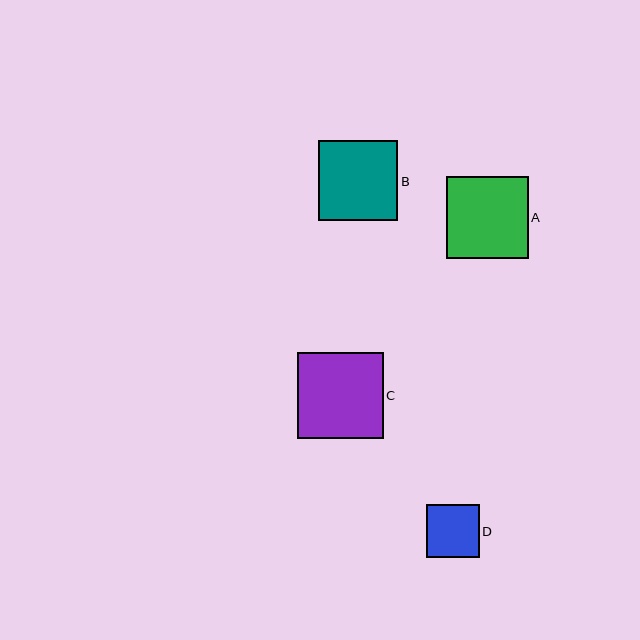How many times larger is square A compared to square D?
Square A is approximately 1.5 times the size of square D.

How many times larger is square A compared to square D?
Square A is approximately 1.5 times the size of square D.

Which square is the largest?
Square C is the largest with a size of approximately 86 pixels.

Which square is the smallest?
Square D is the smallest with a size of approximately 53 pixels.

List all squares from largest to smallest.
From largest to smallest: C, A, B, D.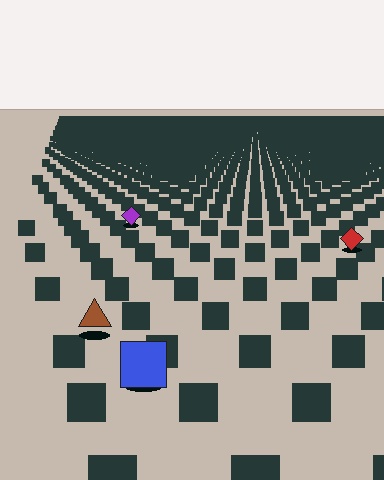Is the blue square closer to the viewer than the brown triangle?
Yes. The blue square is closer — you can tell from the texture gradient: the ground texture is coarser near it.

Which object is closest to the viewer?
The blue square is closest. The texture marks near it are larger and more spread out.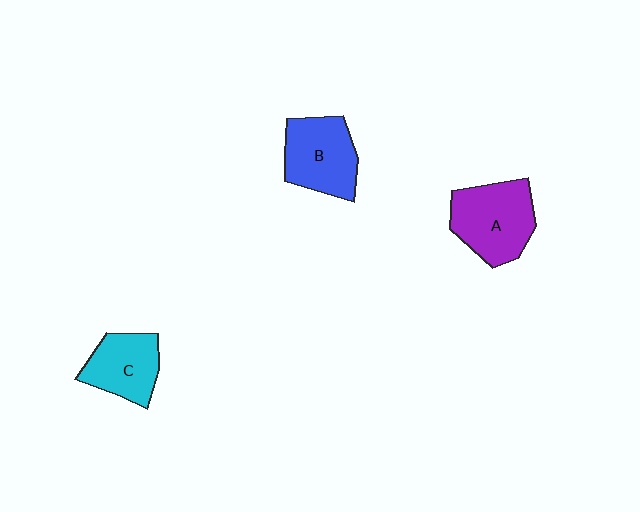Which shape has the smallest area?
Shape C (cyan).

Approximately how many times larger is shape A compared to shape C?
Approximately 1.3 times.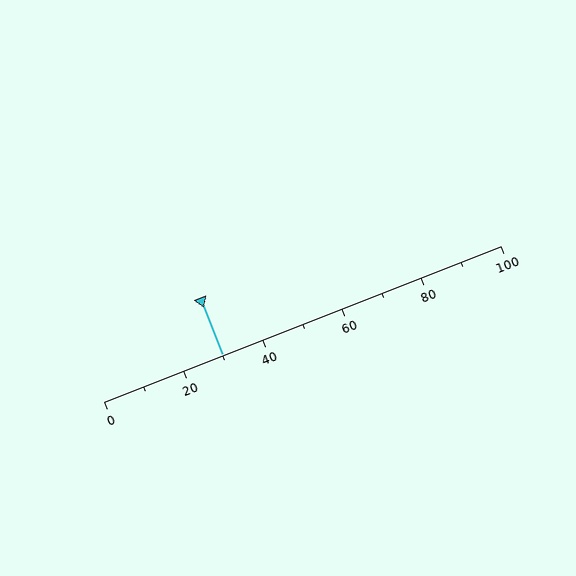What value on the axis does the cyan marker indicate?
The marker indicates approximately 30.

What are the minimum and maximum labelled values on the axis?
The axis runs from 0 to 100.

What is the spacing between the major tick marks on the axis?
The major ticks are spaced 20 apart.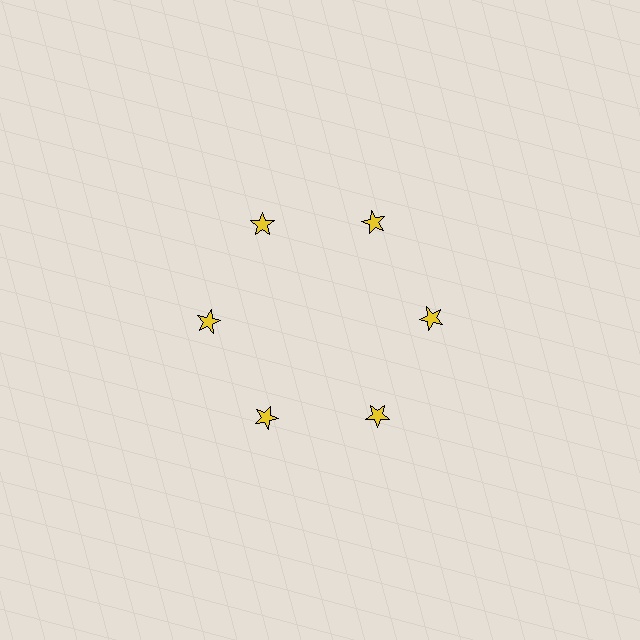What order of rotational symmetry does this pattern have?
This pattern has 6-fold rotational symmetry.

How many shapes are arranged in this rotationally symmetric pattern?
There are 6 shapes, arranged in 6 groups of 1.